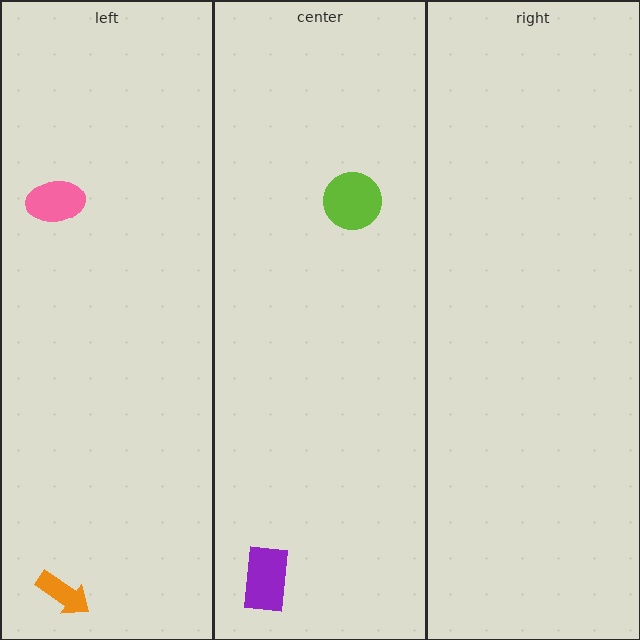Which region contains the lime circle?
The center region.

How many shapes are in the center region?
2.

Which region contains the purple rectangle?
The center region.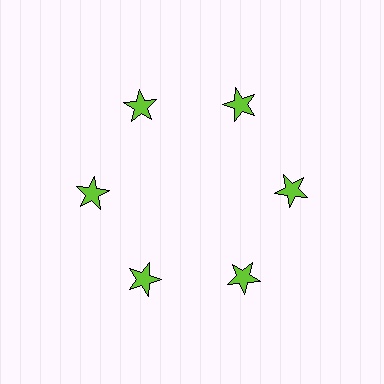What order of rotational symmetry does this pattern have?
This pattern has 6-fold rotational symmetry.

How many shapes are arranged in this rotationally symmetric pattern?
There are 6 shapes, arranged in 6 groups of 1.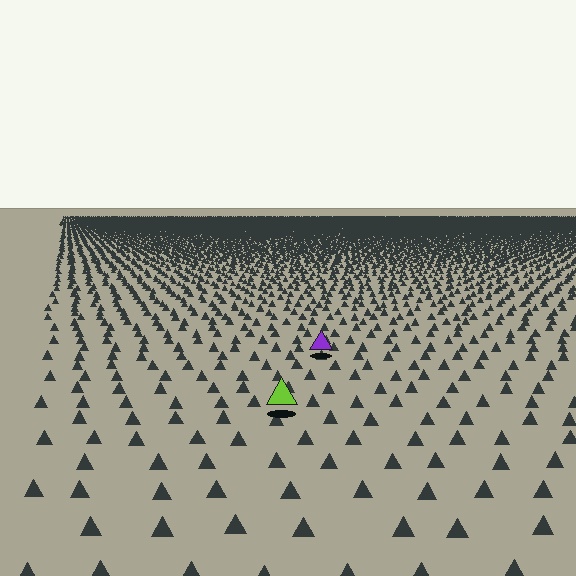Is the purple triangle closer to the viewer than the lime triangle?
No. The lime triangle is closer — you can tell from the texture gradient: the ground texture is coarser near it.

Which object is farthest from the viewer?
The purple triangle is farthest from the viewer. It appears smaller and the ground texture around it is denser.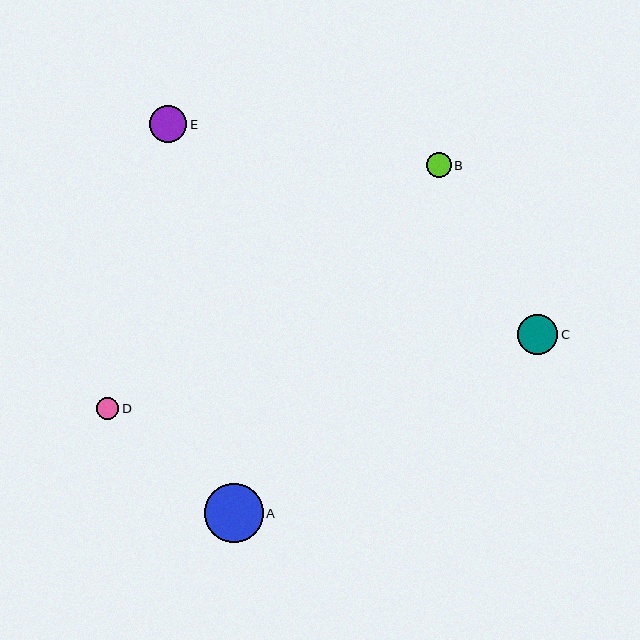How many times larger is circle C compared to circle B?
Circle C is approximately 1.6 times the size of circle B.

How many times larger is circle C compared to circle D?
Circle C is approximately 1.8 times the size of circle D.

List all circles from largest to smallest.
From largest to smallest: A, C, E, B, D.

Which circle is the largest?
Circle A is the largest with a size of approximately 59 pixels.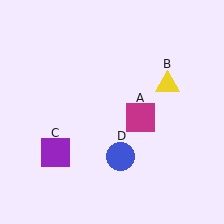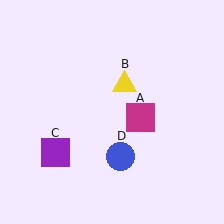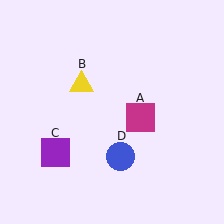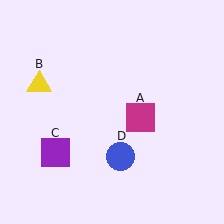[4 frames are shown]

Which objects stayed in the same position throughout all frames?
Magenta square (object A) and purple square (object C) and blue circle (object D) remained stationary.